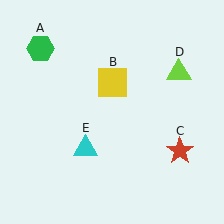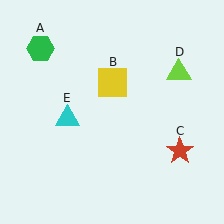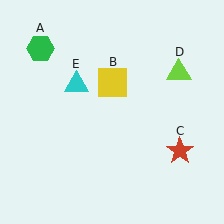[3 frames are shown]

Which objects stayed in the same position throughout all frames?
Green hexagon (object A) and yellow square (object B) and red star (object C) and lime triangle (object D) remained stationary.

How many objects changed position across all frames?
1 object changed position: cyan triangle (object E).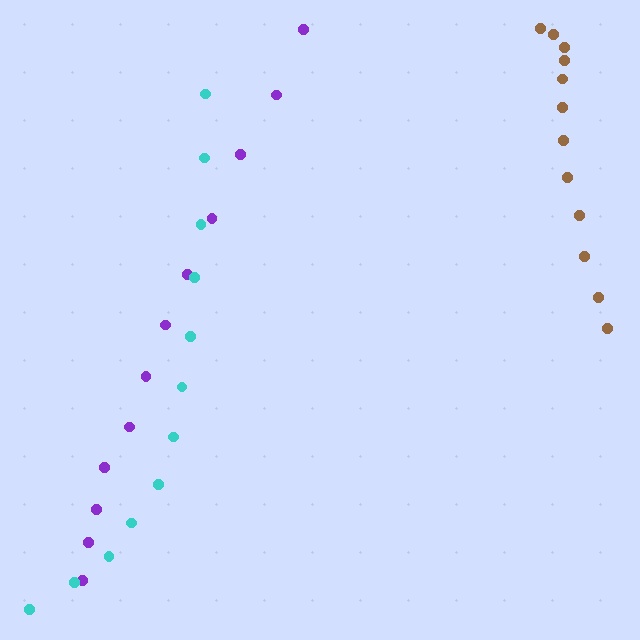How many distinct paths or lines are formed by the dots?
There are 3 distinct paths.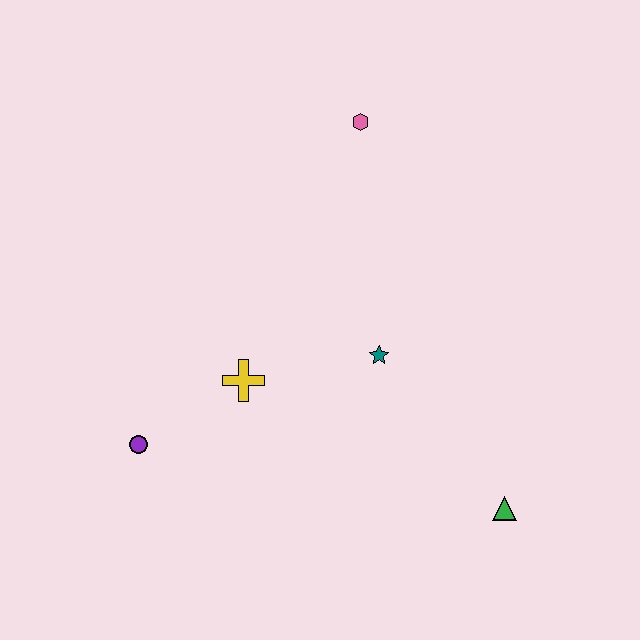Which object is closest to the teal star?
The yellow cross is closest to the teal star.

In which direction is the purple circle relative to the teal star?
The purple circle is to the left of the teal star.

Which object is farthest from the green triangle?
The pink hexagon is farthest from the green triangle.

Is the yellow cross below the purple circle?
No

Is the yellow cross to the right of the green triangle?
No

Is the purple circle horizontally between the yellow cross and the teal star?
No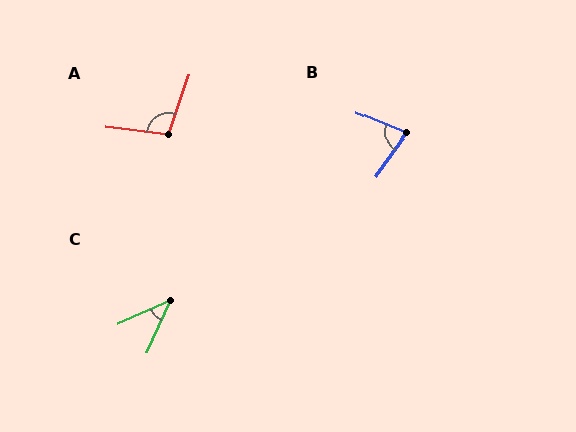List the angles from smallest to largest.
C (41°), B (77°), A (102°).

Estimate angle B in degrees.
Approximately 77 degrees.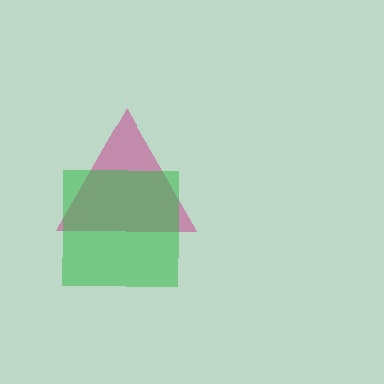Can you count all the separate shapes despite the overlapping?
Yes, there are 2 separate shapes.